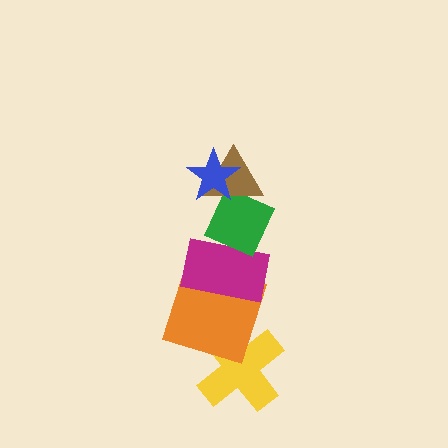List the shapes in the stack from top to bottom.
From top to bottom: the blue star, the brown triangle, the green diamond, the magenta rectangle, the orange square, the yellow cross.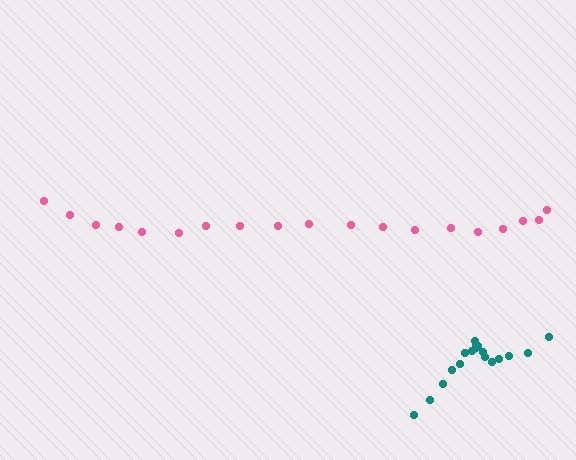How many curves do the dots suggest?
There are 2 distinct paths.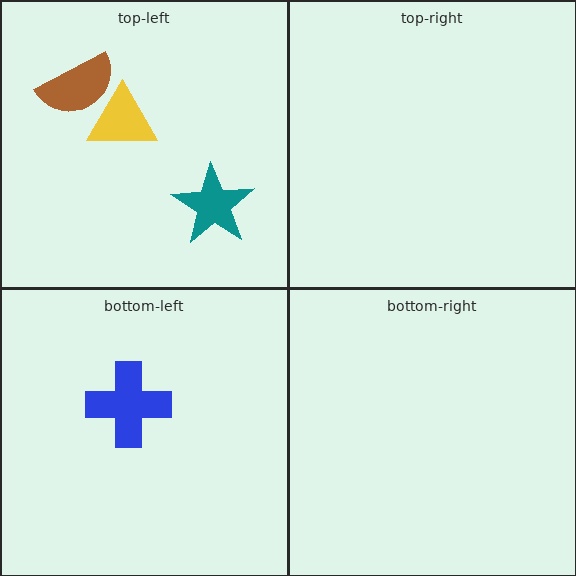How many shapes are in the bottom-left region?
1.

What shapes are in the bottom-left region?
The blue cross.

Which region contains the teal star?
The top-left region.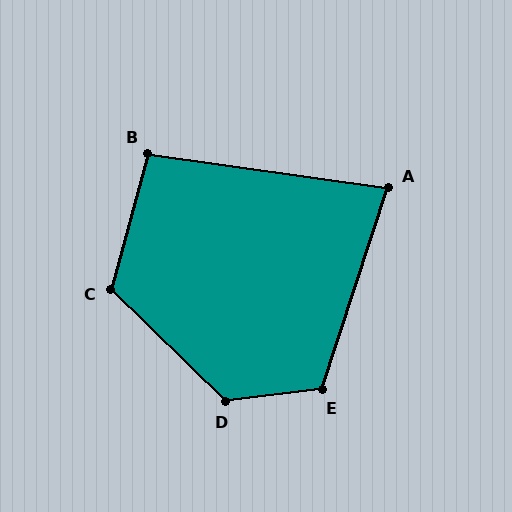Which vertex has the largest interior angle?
D, at approximately 128 degrees.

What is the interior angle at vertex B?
Approximately 97 degrees (obtuse).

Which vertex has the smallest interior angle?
A, at approximately 80 degrees.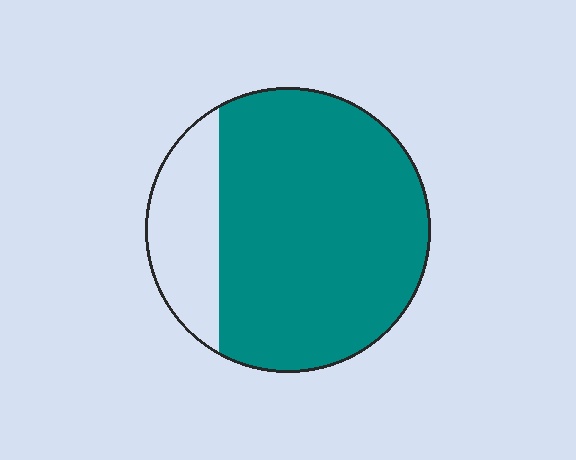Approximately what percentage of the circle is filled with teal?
Approximately 80%.